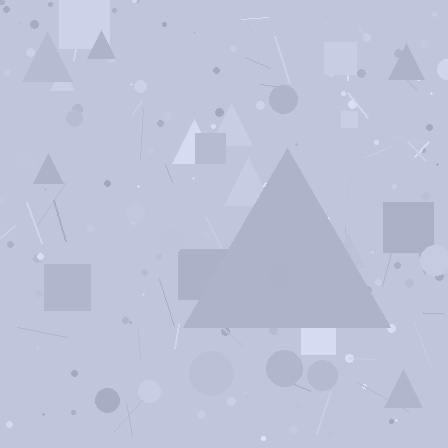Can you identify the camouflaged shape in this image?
The camouflaged shape is a triangle.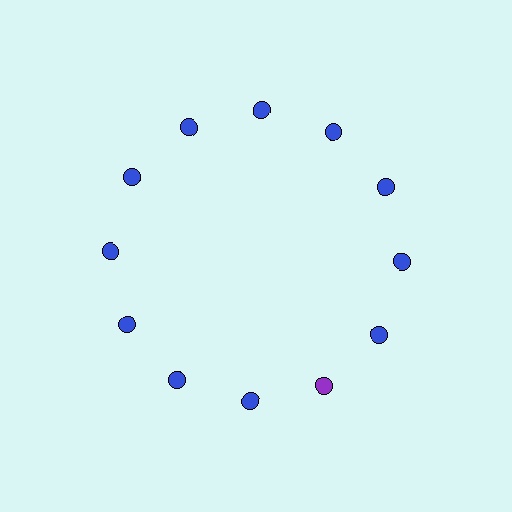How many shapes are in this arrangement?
There are 12 shapes arranged in a ring pattern.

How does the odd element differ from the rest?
It has a different color: purple instead of blue.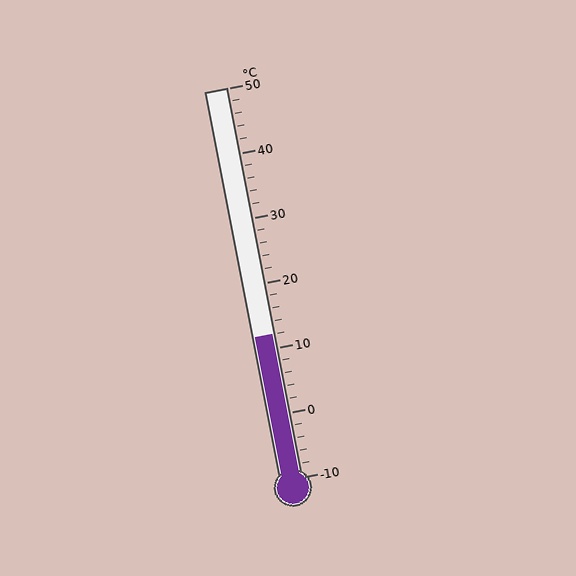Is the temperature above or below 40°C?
The temperature is below 40°C.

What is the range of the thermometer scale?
The thermometer scale ranges from -10°C to 50°C.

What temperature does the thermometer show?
The thermometer shows approximately 12°C.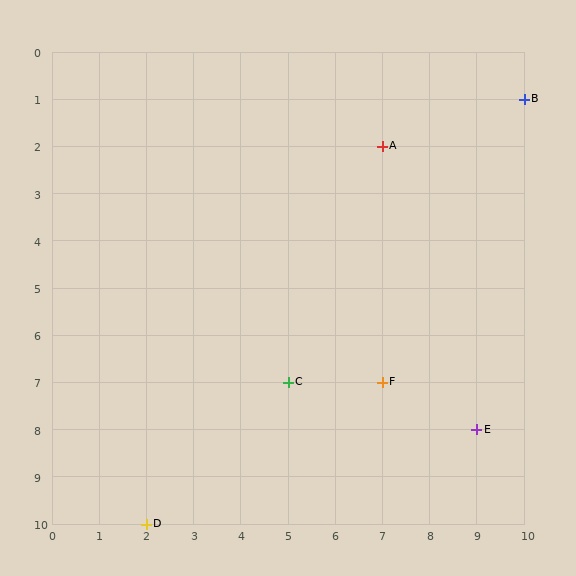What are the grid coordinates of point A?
Point A is at grid coordinates (7, 2).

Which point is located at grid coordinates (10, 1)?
Point B is at (10, 1).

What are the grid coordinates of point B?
Point B is at grid coordinates (10, 1).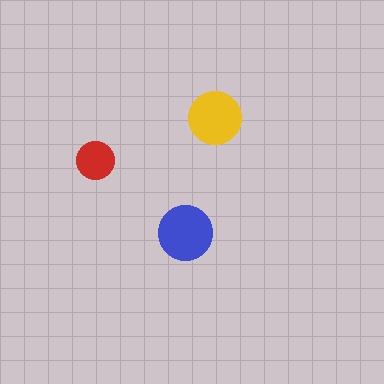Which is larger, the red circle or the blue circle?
The blue one.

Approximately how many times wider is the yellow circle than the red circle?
About 1.5 times wider.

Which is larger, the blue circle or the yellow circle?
The blue one.